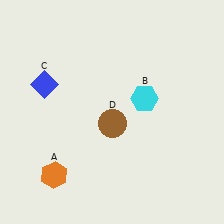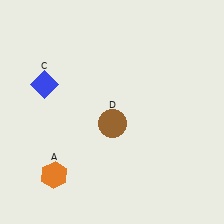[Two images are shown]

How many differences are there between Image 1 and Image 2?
There is 1 difference between the two images.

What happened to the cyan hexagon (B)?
The cyan hexagon (B) was removed in Image 2. It was in the top-right area of Image 1.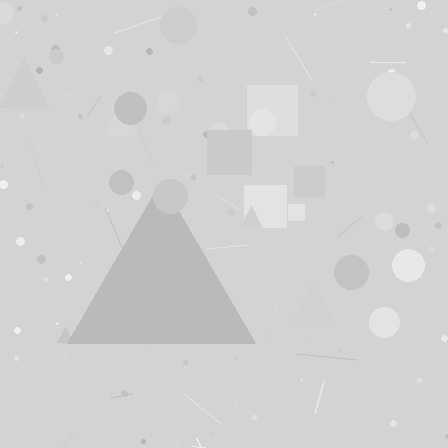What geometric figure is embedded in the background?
A triangle is embedded in the background.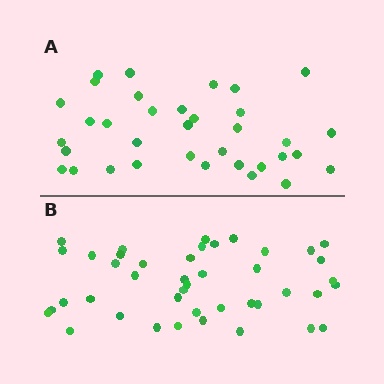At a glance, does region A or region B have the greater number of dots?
Region B (the bottom region) has more dots.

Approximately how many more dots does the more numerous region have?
Region B has roughly 8 or so more dots than region A.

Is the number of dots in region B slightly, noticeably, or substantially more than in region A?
Region B has only slightly more — the two regions are fairly close. The ratio is roughly 1.2 to 1.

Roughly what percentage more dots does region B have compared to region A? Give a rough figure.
About 25% more.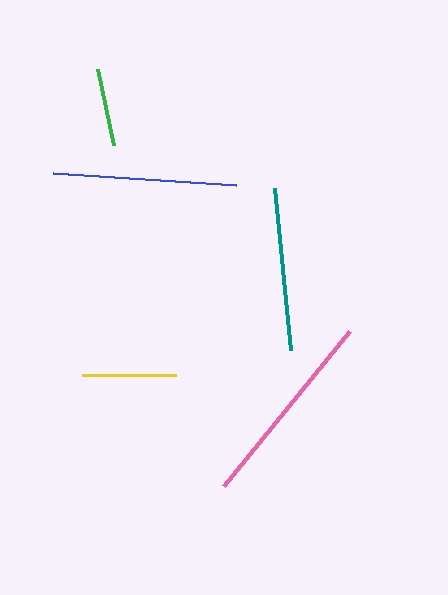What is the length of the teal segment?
The teal segment is approximately 162 pixels long.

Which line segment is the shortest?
The green line is the shortest at approximately 77 pixels.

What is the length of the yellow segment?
The yellow segment is approximately 93 pixels long.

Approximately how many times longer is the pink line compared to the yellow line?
The pink line is approximately 2.1 times the length of the yellow line.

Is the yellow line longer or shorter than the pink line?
The pink line is longer than the yellow line.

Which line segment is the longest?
The pink line is the longest at approximately 200 pixels.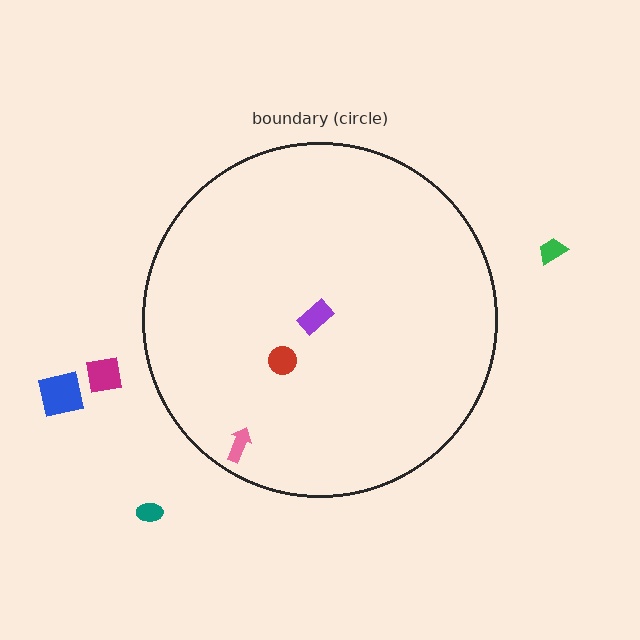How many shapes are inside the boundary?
3 inside, 4 outside.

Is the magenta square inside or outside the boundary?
Outside.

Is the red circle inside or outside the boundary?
Inside.